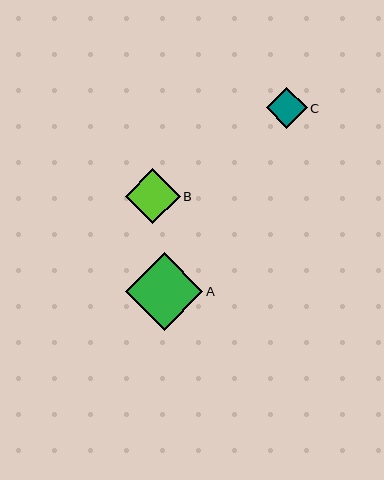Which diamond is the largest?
Diamond A is the largest with a size of approximately 78 pixels.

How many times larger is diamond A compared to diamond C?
Diamond A is approximately 1.9 times the size of diamond C.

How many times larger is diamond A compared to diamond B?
Diamond A is approximately 1.4 times the size of diamond B.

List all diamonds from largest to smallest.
From largest to smallest: A, B, C.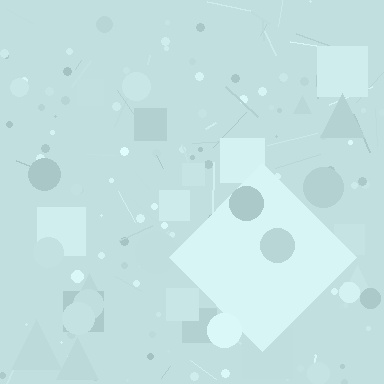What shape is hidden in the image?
A diamond is hidden in the image.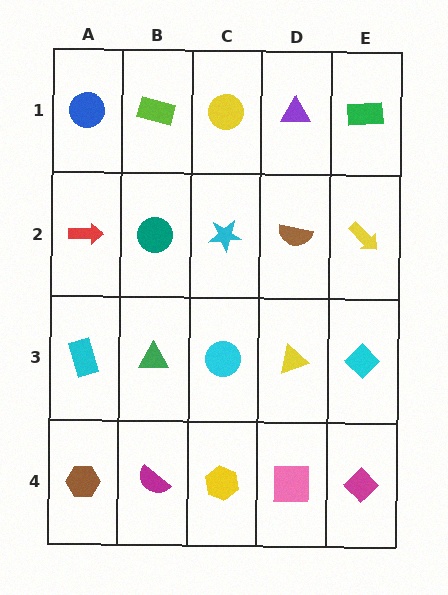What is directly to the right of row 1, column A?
A lime rectangle.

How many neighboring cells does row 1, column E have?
2.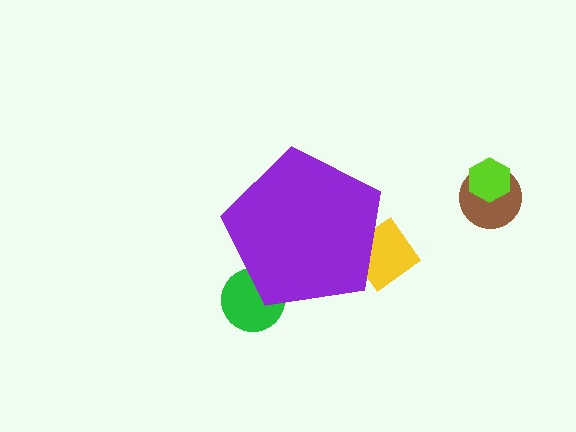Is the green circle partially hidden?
Yes, the green circle is partially hidden behind the purple pentagon.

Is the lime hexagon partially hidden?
No, the lime hexagon is fully visible.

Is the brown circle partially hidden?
No, the brown circle is fully visible.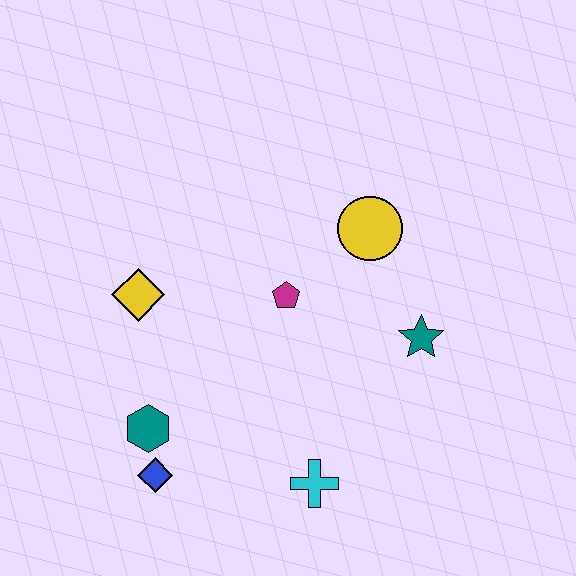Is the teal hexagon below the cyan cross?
No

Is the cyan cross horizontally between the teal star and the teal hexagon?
Yes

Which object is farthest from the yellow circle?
The blue diamond is farthest from the yellow circle.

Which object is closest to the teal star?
The yellow circle is closest to the teal star.